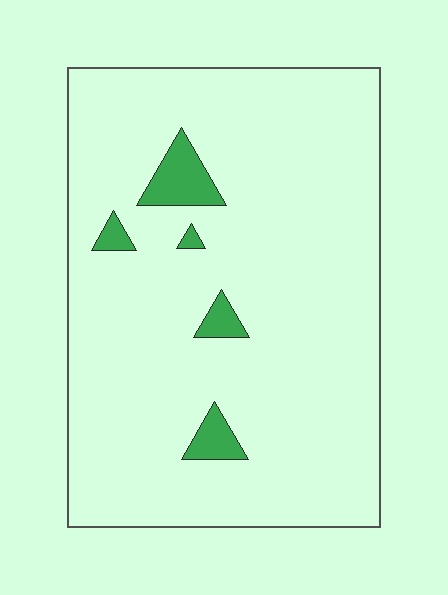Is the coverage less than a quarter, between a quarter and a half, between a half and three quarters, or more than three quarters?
Less than a quarter.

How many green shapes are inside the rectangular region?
5.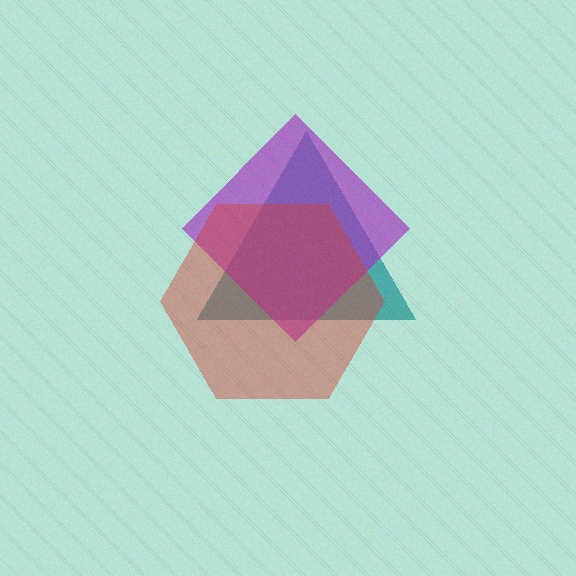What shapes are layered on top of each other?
The layered shapes are: a teal triangle, a purple diamond, a red hexagon.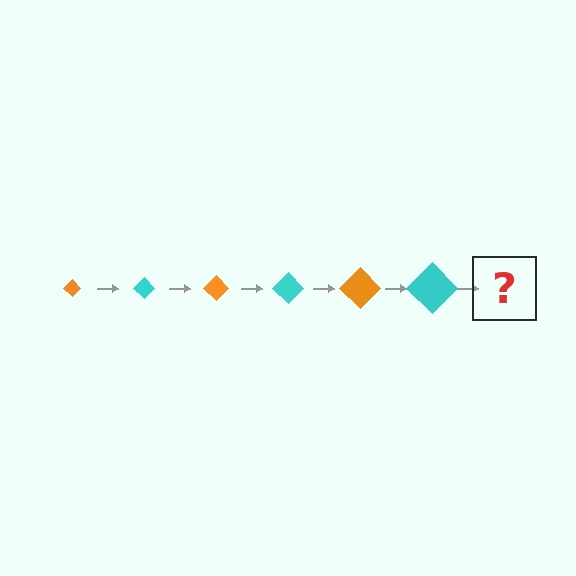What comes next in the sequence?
The next element should be an orange diamond, larger than the previous one.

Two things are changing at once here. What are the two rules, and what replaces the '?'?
The two rules are that the diamond grows larger each step and the color cycles through orange and cyan. The '?' should be an orange diamond, larger than the previous one.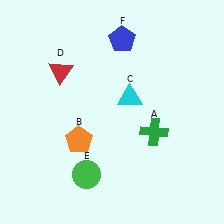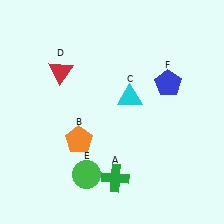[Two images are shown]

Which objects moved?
The objects that moved are: the green cross (A), the blue pentagon (F).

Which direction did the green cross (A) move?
The green cross (A) moved down.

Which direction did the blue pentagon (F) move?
The blue pentagon (F) moved right.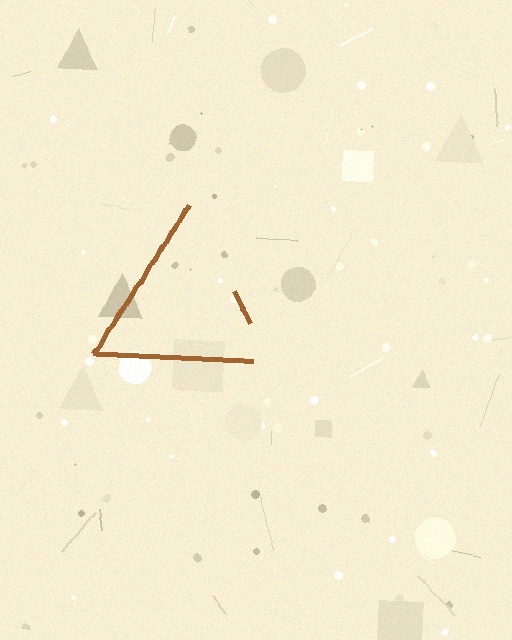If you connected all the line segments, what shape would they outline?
They would outline a triangle.